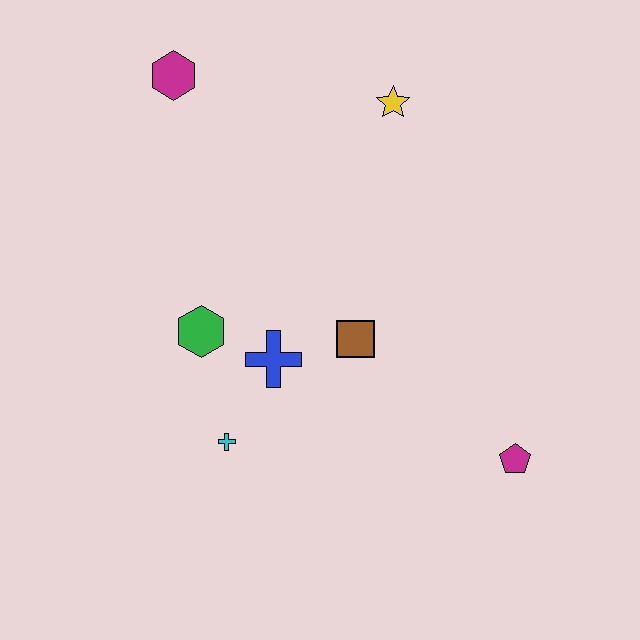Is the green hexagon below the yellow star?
Yes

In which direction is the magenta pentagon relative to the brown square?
The magenta pentagon is to the right of the brown square.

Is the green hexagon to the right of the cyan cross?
No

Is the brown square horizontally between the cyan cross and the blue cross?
No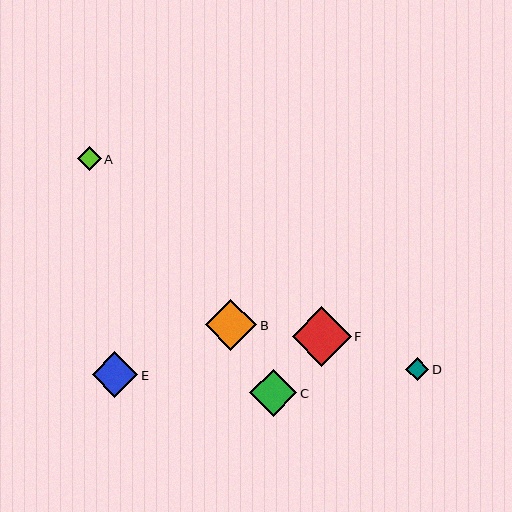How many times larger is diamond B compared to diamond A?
Diamond B is approximately 2.2 times the size of diamond A.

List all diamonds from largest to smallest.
From largest to smallest: F, B, C, E, A, D.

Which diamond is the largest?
Diamond F is the largest with a size of approximately 59 pixels.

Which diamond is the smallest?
Diamond D is the smallest with a size of approximately 23 pixels.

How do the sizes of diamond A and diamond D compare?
Diamond A and diamond D are approximately the same size.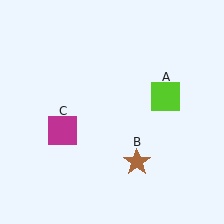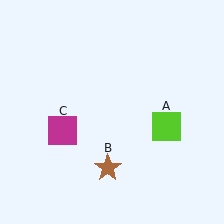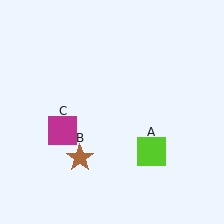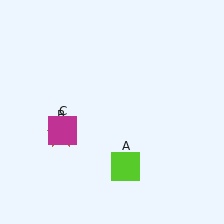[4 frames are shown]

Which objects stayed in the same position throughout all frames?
Magenta square (object C) remained stationary.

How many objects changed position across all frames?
2 objects changed position: lime square (object A), brown star (object B).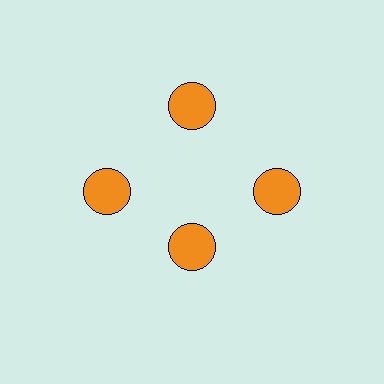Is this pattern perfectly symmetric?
No. The 4 orange circles are arranged in a ring, but one element near the 6 o'clock position is pulled inward toward the center, breaking the 4-fold rotational symmetry.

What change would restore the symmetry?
The symmetry would be restored by moving it outward, back onto the ring so that all 4 circles sit at equal angles and equal distance from the center.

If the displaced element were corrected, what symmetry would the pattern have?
It would have 4-fold rotational symmetry — the pattern would map onto itself every 90 degrees.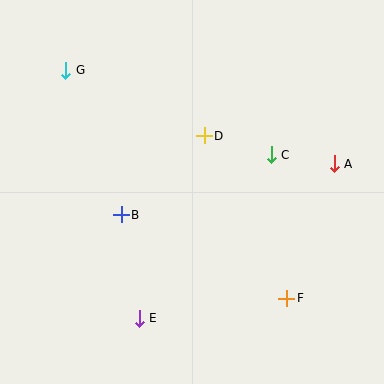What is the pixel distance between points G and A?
The distance between G and A is 284 pixels.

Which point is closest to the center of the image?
Point D at (204, 136) is closest to the center.